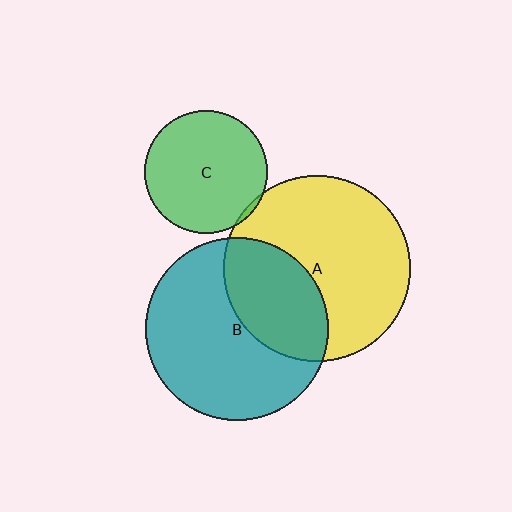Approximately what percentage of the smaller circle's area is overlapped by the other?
Approximately 35%.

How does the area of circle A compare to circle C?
Approximately 2.3 times.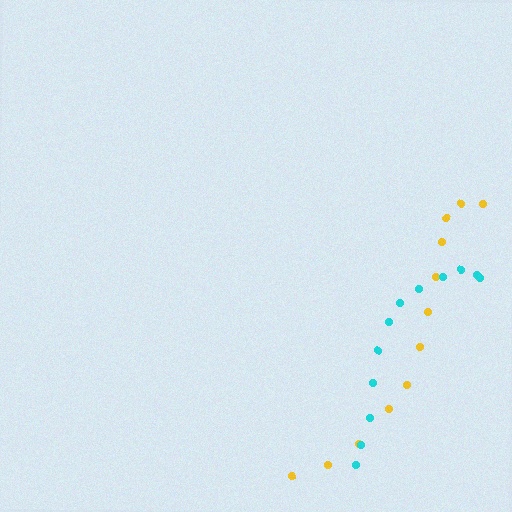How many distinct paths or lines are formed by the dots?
There are 2 distinct paths.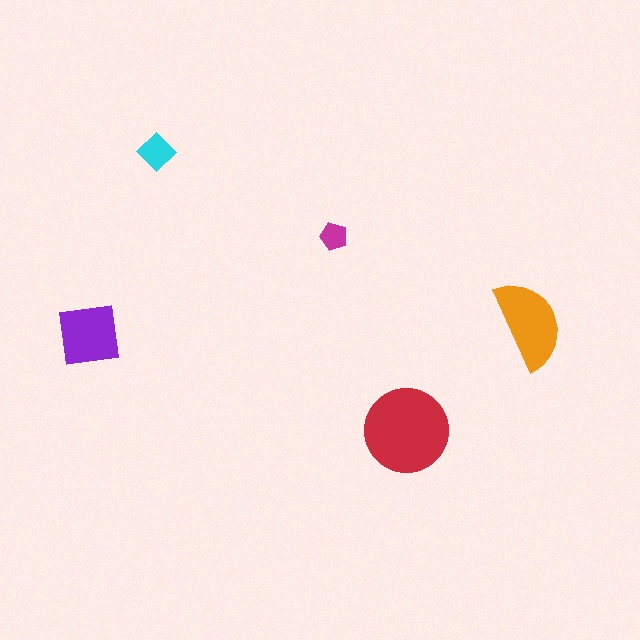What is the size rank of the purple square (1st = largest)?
3rd.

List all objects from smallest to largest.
The magenta pentagon, the cyan diamond, the purple square, the orange semicircle, the red circle.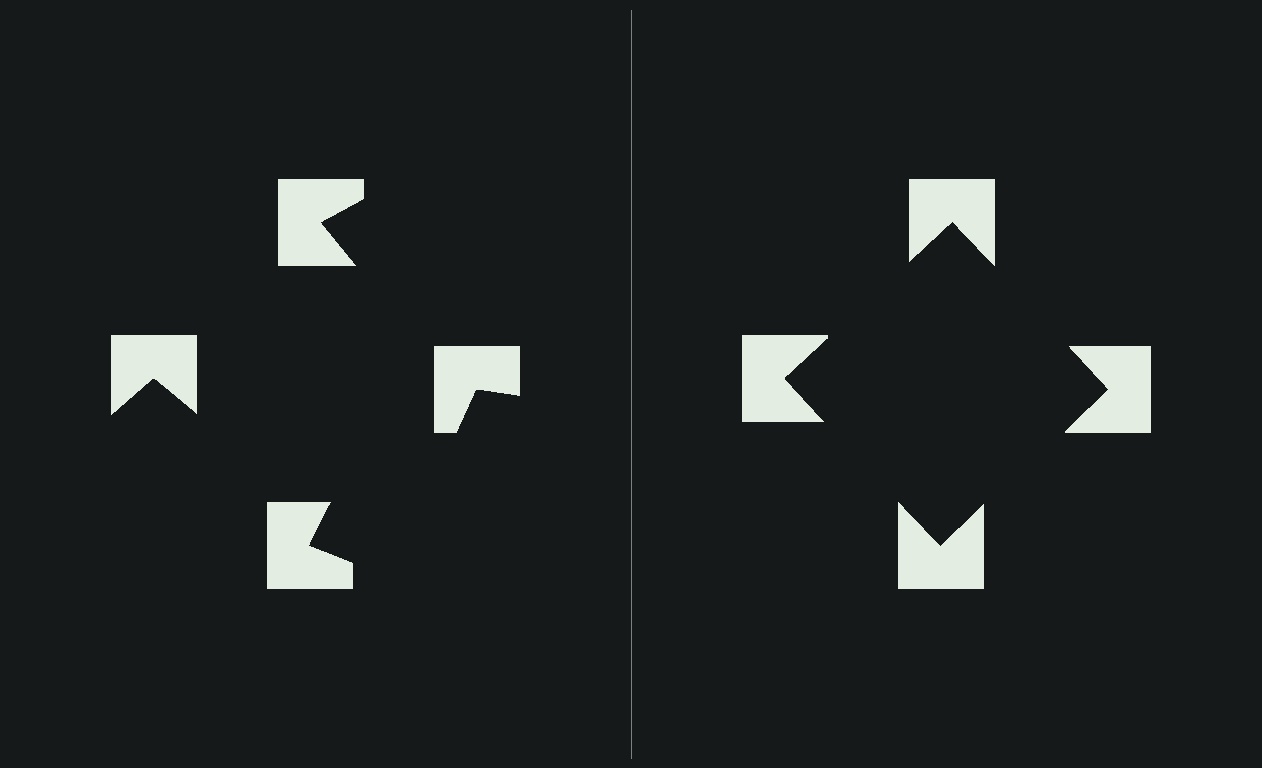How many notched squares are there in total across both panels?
8 — 4 on each side.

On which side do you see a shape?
An illusory square appears on the right side. On the left side the wedge cuts are rotated, so no coherent shape forms.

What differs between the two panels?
The notched squares are positioned identically on both sides; only the wedge orientations differ. On the right they align to a square; on the left they are misaligned.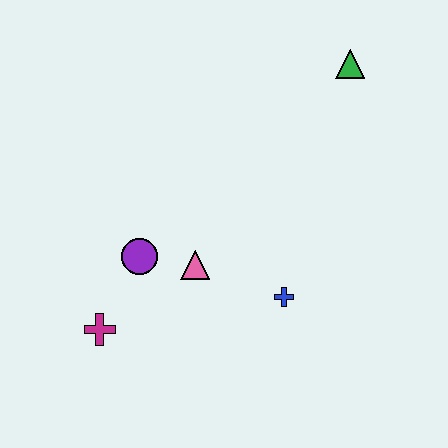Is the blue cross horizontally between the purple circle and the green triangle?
Yes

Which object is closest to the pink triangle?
The purple circle is closest to the pink triangle.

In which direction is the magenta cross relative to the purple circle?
The magenta cross is below the purple circle.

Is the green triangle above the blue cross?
Yes